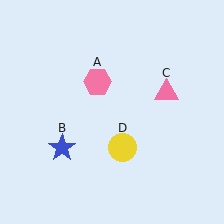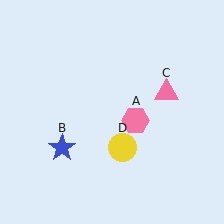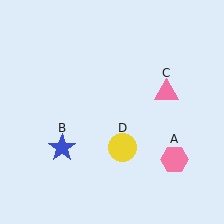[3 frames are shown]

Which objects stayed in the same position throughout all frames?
Blue star (object B) and pink triangle (object C) and yellow circle (object D) remained stationary.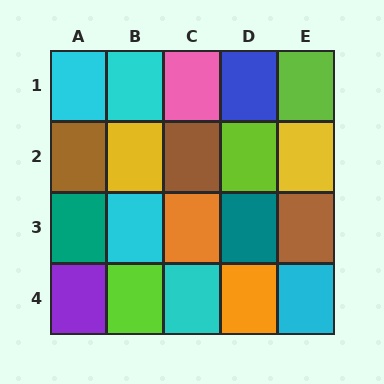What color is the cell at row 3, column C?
Orange.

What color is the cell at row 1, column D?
Blue.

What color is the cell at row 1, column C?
Pink.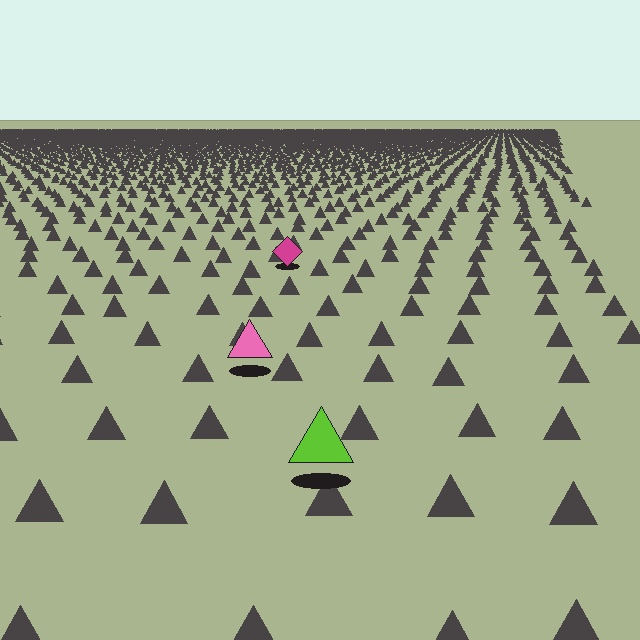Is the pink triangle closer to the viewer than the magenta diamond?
Yes. The pink triangle is closer — you can tell from the texture gradient: the ground texture is coarser near it.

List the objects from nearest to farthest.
From nearest to farthest: the lime triangle, the pink triangle, the magenta diamond.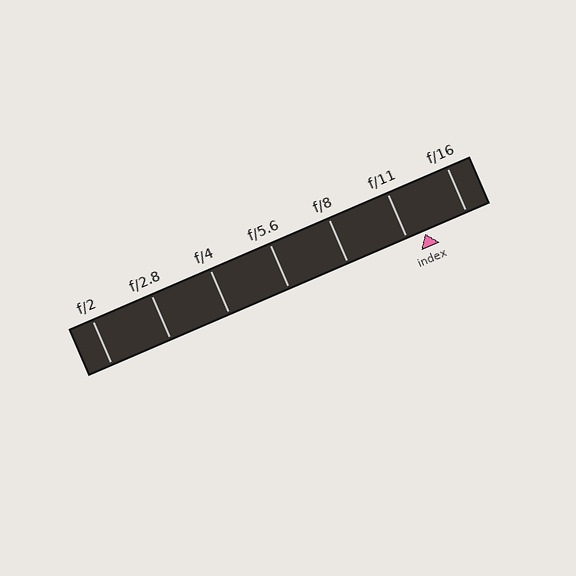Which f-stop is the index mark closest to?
The index mark is closest to f/11.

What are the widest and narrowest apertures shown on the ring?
The widest aperture shown is f/2 and the narrowest is f/16.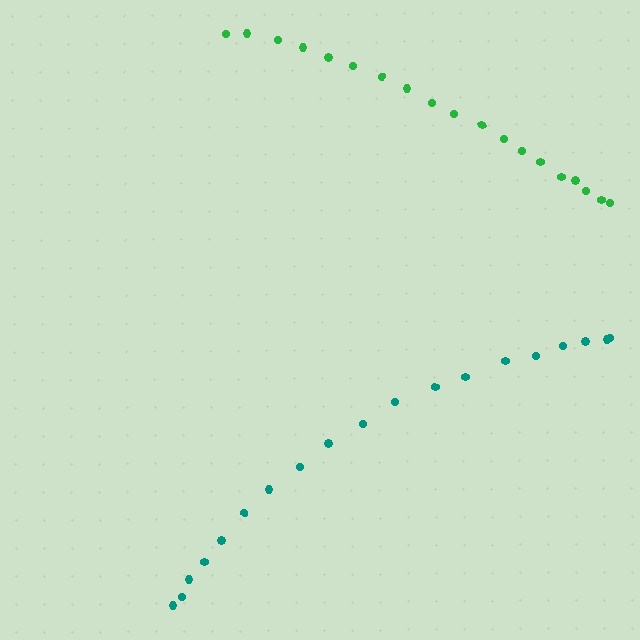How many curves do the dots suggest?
There are 2 distinct paths.